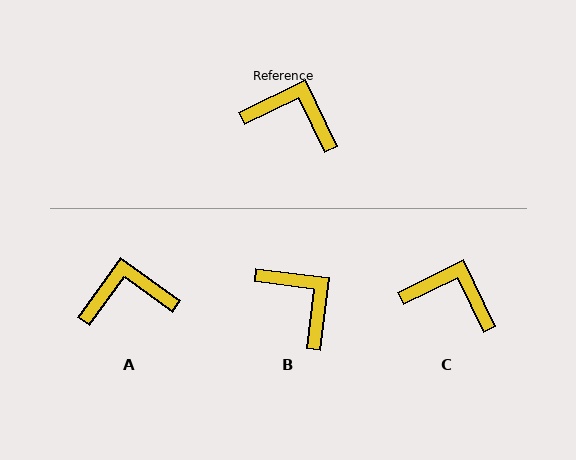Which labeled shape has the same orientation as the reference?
C.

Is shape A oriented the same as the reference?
No, it is off by about 28 degrees.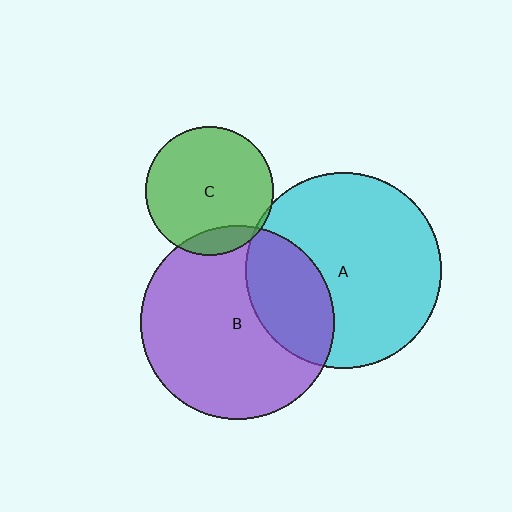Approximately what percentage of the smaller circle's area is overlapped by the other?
Approximately 5%.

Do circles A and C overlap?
Yes.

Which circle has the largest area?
Circle A (cyan).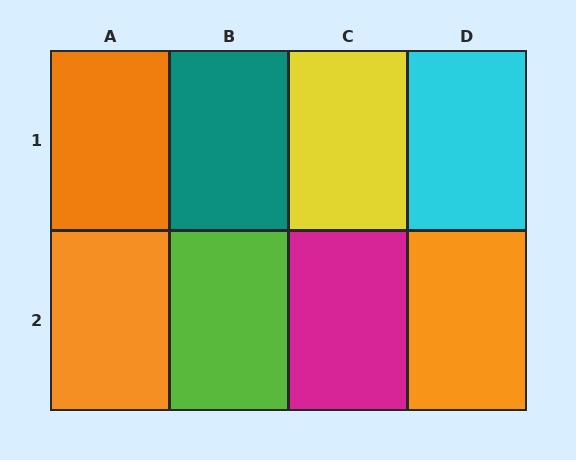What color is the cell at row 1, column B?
Teal.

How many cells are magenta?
1 cell is magenta.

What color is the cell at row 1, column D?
Cyan.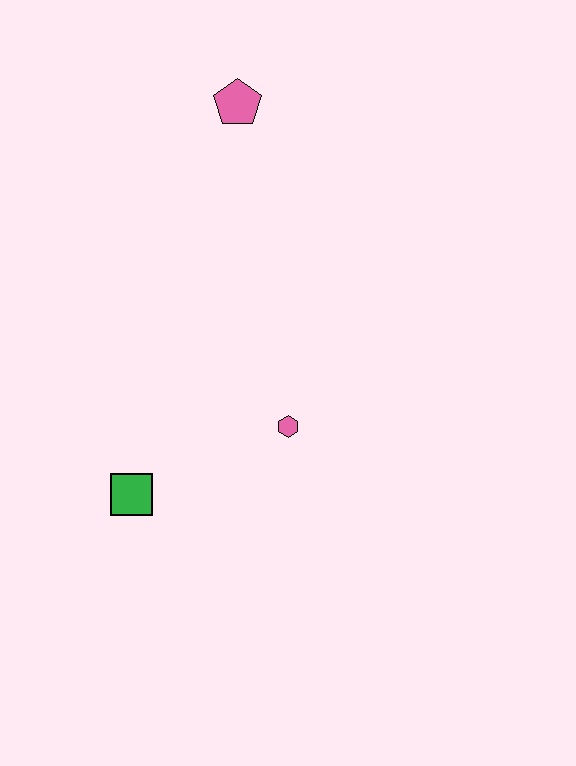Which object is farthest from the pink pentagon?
The green square is farthest from the pink pentagon.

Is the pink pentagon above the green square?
Yes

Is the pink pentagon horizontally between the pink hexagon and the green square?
Yes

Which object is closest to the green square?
The pink hexagon is closest to the green square.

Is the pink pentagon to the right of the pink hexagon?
No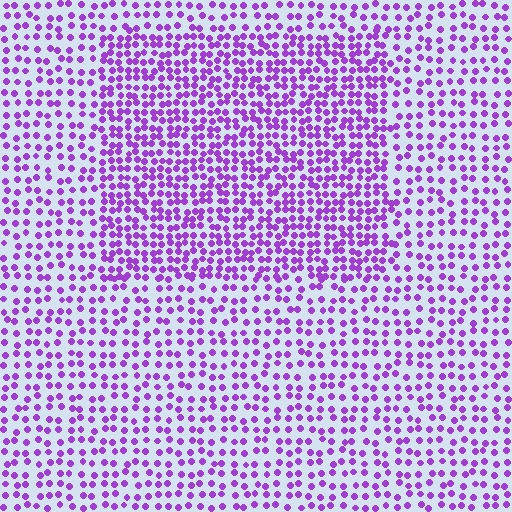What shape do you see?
I see a rectangle.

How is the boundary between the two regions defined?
The boundary is defined by a change in element density (approximately 1.7x ratio). All elements are the same color, size, and shape.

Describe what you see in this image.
The image contains small purple elements arranged at two different densities. A rectangle-shaped region is visible where the elements are more densely packed than the surrounding area.